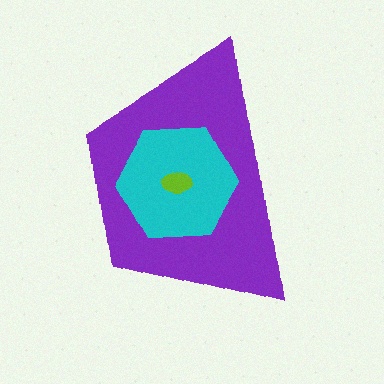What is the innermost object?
The lime ellipse.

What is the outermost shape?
The purple trapezoid.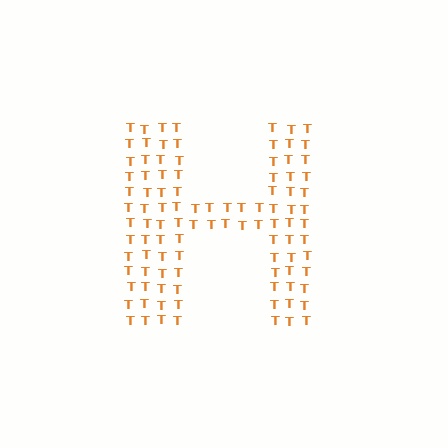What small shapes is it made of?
It is made of small letter T's.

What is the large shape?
The large shape is the letter H.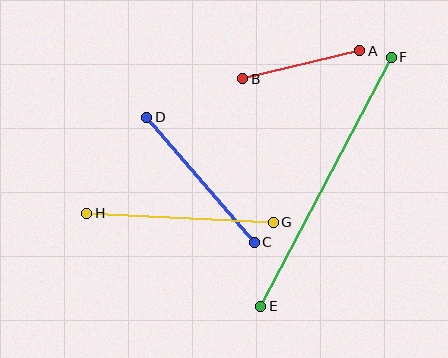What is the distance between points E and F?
The distance is approximately 281 pixels.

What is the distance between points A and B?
The distance is approximately 120 pixels.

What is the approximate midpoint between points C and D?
The midpoint is at approximately (201, 180) pixels.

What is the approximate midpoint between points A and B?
The midpoint is at approximately (301, 65) pixels.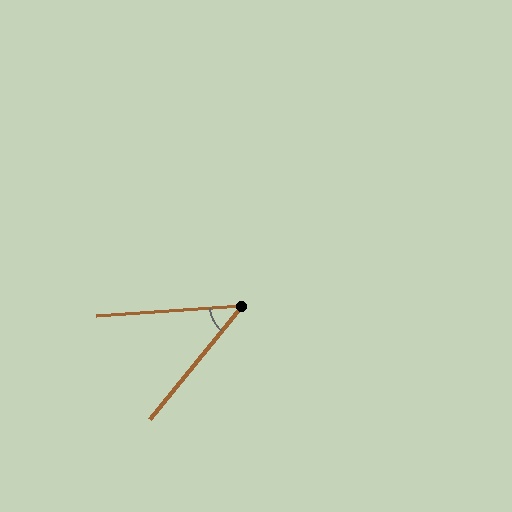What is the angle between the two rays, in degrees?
Approximately 47 degrees.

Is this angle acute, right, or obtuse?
It is acute.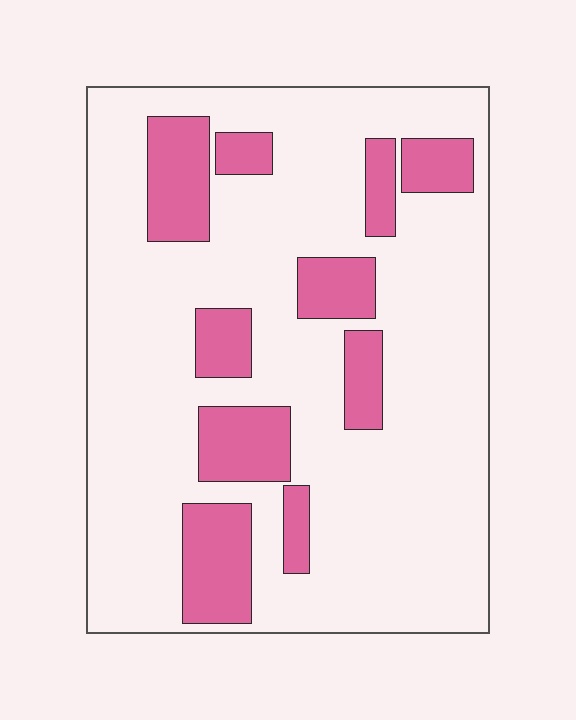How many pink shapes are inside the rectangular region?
10.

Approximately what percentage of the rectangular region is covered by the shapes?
Approximately 20%.